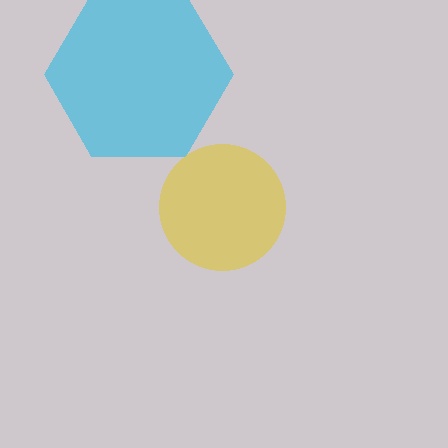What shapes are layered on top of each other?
The layered shapes are: a cyan hexagon, a yellow circle.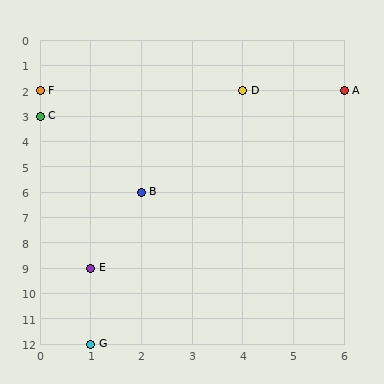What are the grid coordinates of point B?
Point B is at grid coordinates (2, 6).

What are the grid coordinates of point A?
Point A is at grid coordinates (6, 2).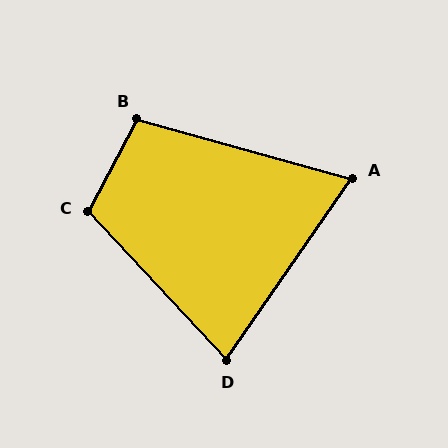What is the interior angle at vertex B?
Approximately 102 degrees (obtuse).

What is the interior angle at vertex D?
Approximately 78 degrees (acute).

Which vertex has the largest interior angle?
C, at approximately 109 degrees.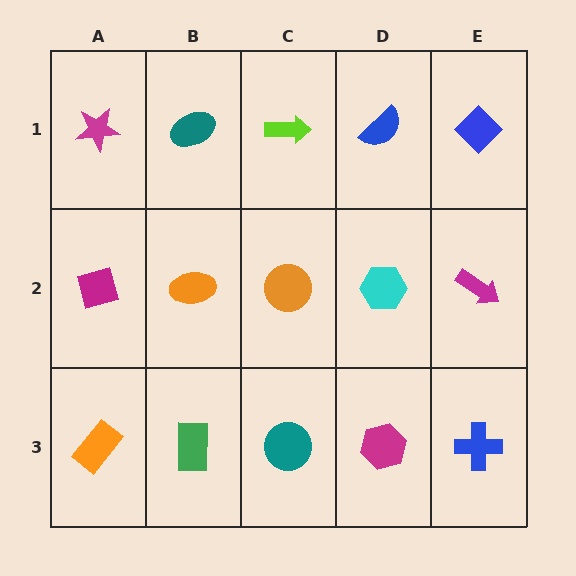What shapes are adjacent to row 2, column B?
A teal ellipse (row 1, column B), a green rectangle (row 3, column B), a magenta square (row 2, column A), an orange circle (row 2, column C).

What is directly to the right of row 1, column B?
A lime arrow.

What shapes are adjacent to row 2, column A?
A magenta star (row 1, column A), an orange rectangle (row 3, column A), an orange ellipse (row 2, column B).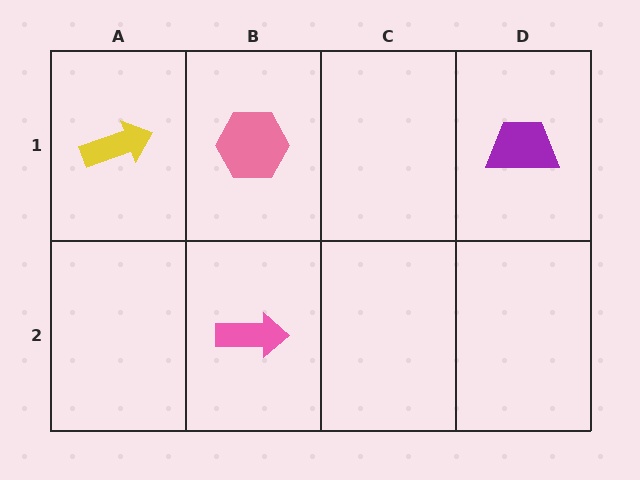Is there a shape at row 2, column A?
No, that cell is empty.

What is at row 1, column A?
A yellow arrow.